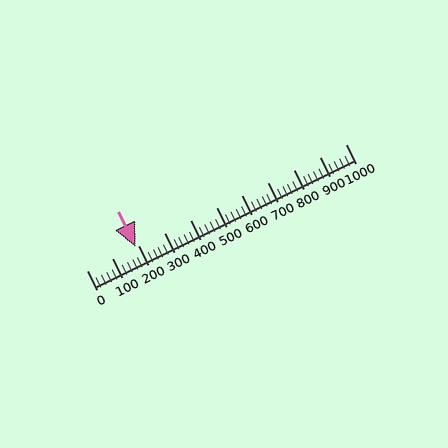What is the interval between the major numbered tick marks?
The major tick marks are spaced 100 units apart.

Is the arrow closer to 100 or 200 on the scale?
The arrow is closer to 200.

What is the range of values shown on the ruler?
The ruler shows values from 0 to 1000.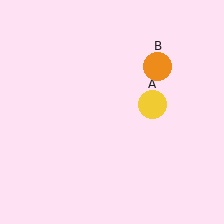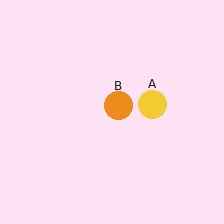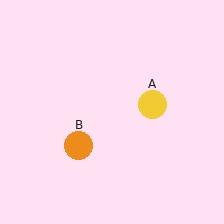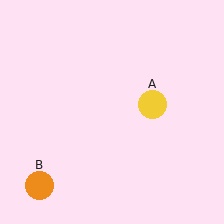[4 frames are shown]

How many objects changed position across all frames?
1 object changed position: orange circle (object B).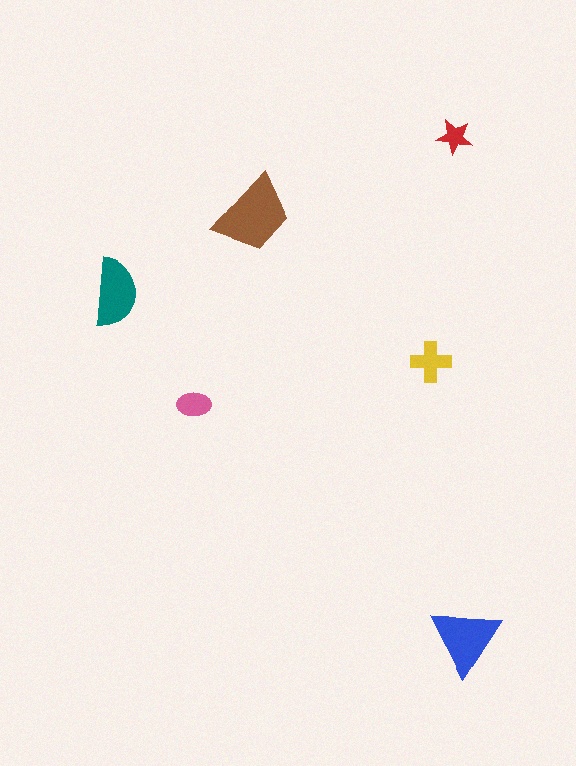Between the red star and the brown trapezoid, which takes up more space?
The brown trapezoid.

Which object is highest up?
The red star is topmost.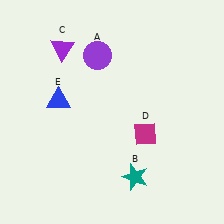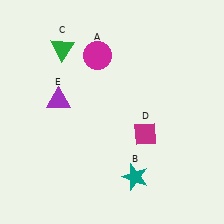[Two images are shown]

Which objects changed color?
A changed from purple to magenta. C changed from purple to green. E changed from blue to purple.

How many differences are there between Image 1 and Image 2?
There are 3 differences between the two images.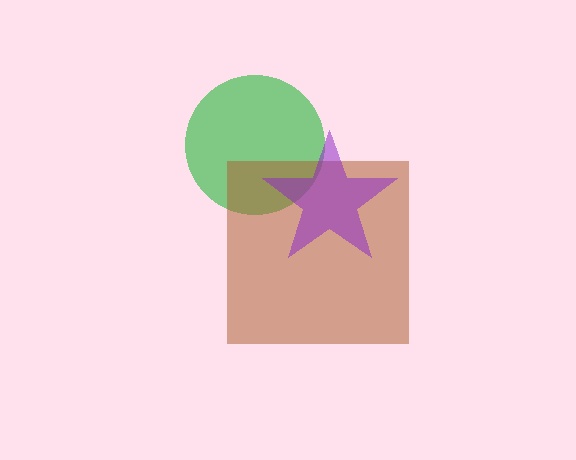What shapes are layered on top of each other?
The layered shapes are: a green circle, a brown square, a purple star.